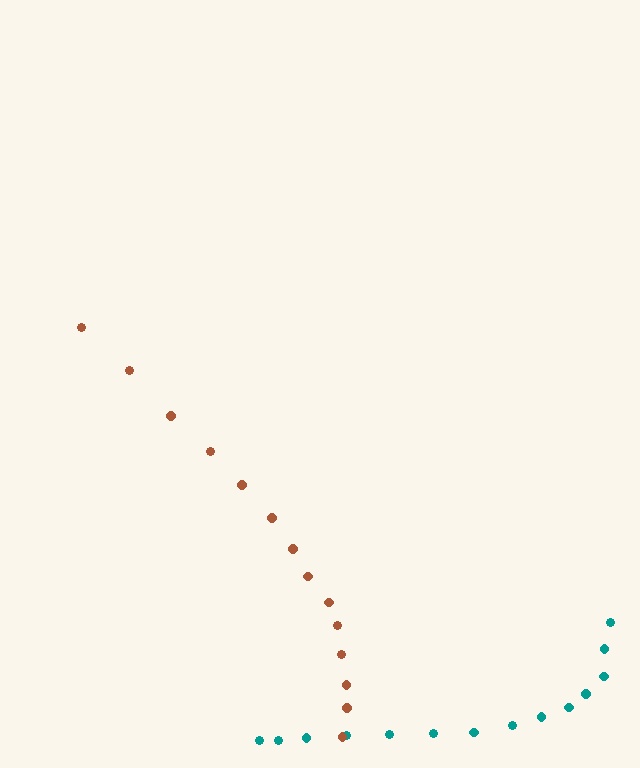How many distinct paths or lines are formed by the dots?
There are 2 distinct paths.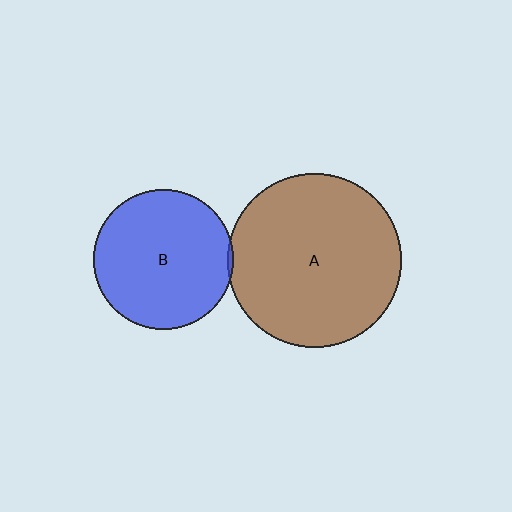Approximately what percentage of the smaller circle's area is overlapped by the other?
Approximately 5%.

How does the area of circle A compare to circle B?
Approximately 1.6 times.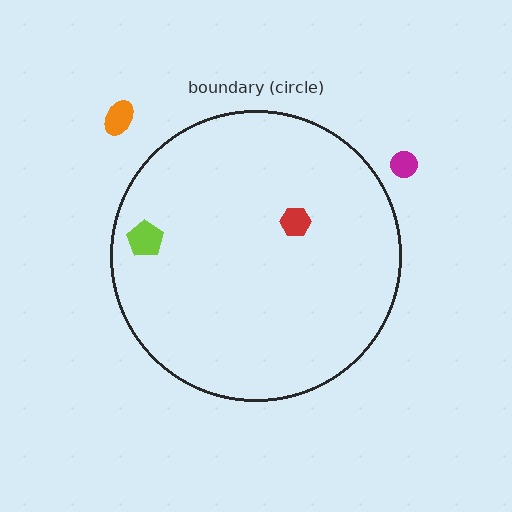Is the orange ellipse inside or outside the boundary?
Outside.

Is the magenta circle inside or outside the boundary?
Outside.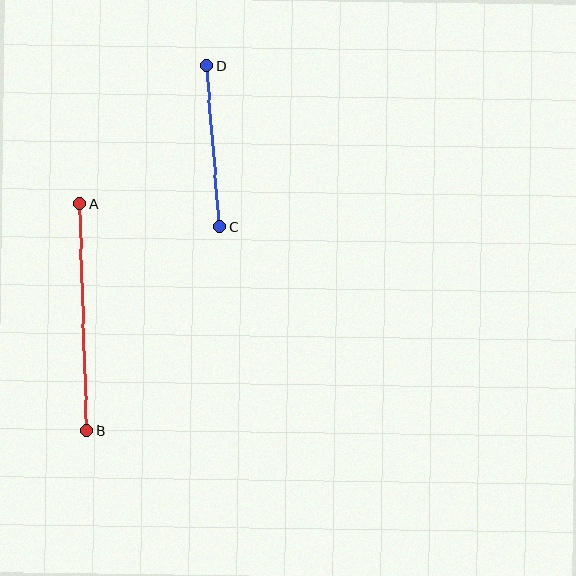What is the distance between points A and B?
The distance is approximately 226 pixels.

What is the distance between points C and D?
The distance is approximately 162 pixels.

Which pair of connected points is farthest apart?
Points A and B are farthest apart.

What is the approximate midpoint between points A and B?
The midpoint is at approximately (83, 317) pixels.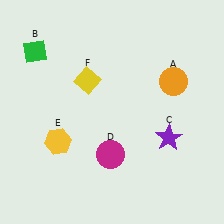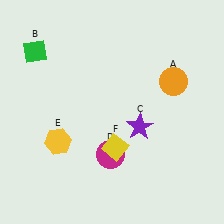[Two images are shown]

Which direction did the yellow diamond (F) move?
The yellow diamond (F) moved down.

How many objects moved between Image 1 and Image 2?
2 objects moved between the two images.